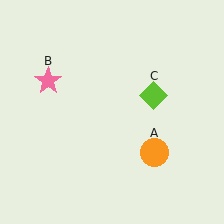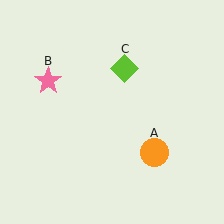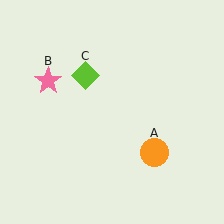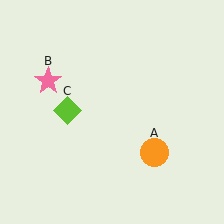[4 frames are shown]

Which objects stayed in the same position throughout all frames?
Orange circle (object A) and pink star (object B) remained stationary.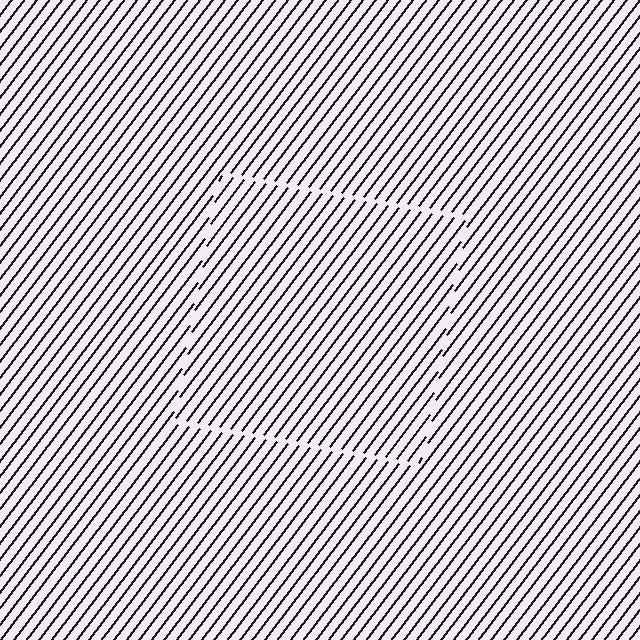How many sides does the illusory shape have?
4 sides — the line-ends trace a square.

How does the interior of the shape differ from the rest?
The interior of the shape contains the same grating, shifted by half a period — the contour is defined by the phase discontinuity where line-ends from the inner and outer gratings abut.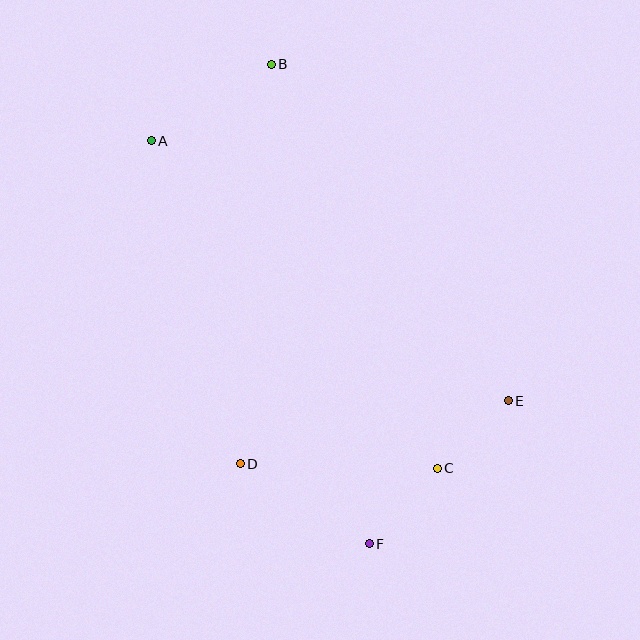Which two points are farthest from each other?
Points B and F are farthest from each other.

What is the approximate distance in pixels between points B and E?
The distance between B and E is approximately 412 pixels.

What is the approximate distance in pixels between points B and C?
The distance between B and C is approximately 437 pixels.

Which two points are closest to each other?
Points C and E are closest to each other.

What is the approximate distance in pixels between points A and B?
The distance between A and B is approximately 142 pixels.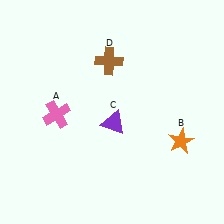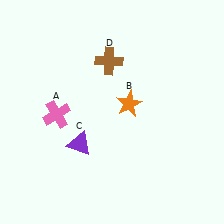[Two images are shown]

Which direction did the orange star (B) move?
The orange star (B) moved left.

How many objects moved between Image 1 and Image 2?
2 objects moved between the two images.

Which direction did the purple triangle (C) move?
The purple triangle (C) moved left.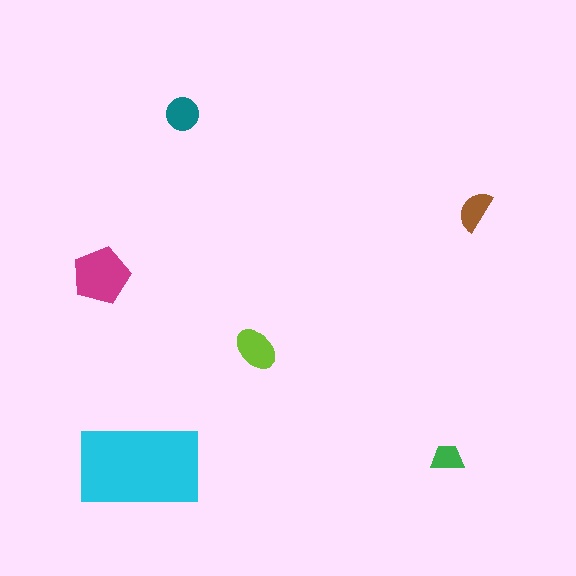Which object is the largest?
The cyan rectangle.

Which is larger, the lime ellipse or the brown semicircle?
The lime ellipse.